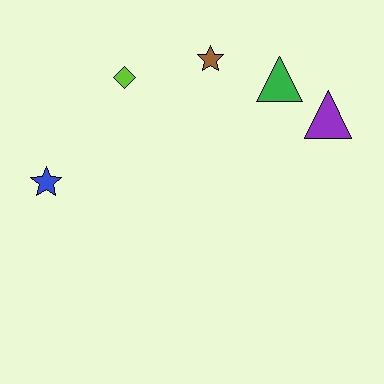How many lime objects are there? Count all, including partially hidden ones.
There is 1 lime object.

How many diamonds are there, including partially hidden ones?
There is 1 diamond.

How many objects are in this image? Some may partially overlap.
There are 5 objects.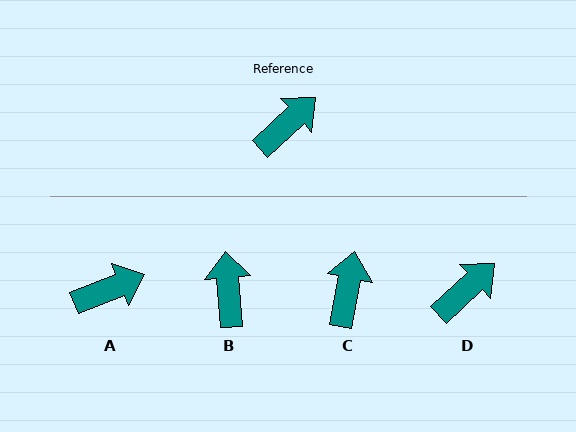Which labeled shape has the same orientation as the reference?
D.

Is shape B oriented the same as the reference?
No, it is off by about 52 degrees.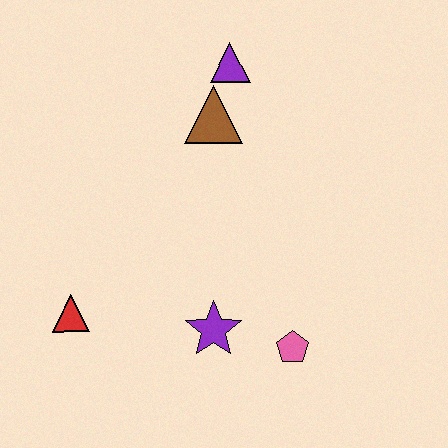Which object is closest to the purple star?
The pink pentagon is closest to the purple star.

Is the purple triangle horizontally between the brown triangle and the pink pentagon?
Yes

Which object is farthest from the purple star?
The purple triangle is farthest from the purple star.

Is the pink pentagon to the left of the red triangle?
No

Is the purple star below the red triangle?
Yes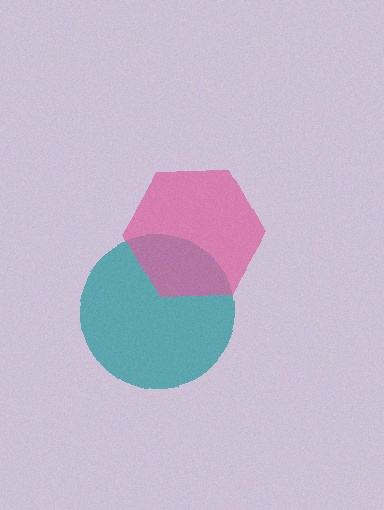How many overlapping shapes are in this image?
There are 2 overlapping shapes in the image.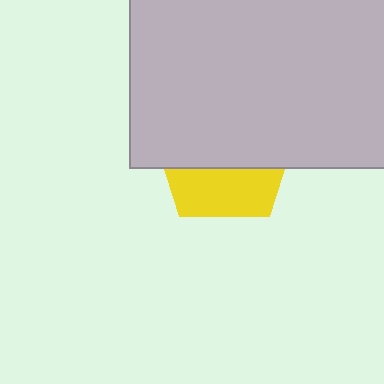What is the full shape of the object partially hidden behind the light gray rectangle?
The partially hidden object is a yellow pentagon.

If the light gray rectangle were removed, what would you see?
You would see the complete yellow pentagon.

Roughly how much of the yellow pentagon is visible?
A small part of it is visible (roughly 36%).